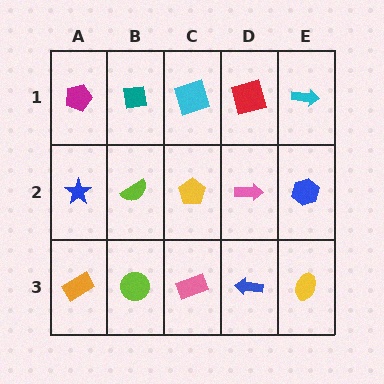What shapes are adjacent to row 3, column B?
A lime semicircle (row 2, column B), an orange rectangle (row 3, column A), a pink rectangle (row 3, column C).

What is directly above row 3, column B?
A lime semicircle.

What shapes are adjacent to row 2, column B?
A teal square (row 1, column B), a lime circle (row 3, column B), a blue star (row 2, column A), a yellow pentagon (row 2, column C).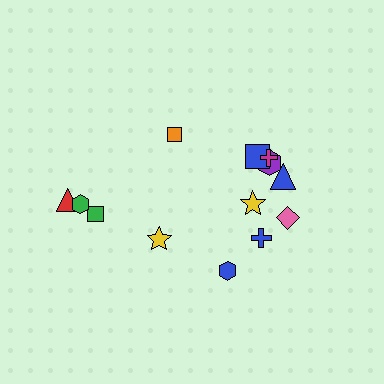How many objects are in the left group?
There are 5 objects.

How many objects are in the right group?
There are 8 objects.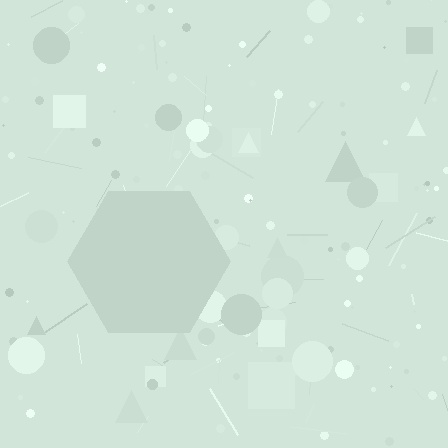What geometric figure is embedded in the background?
A hexagon is embedded in the background.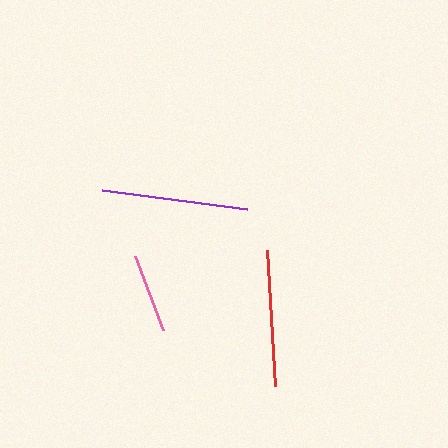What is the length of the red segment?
The red segment is approximately 137 pixels long.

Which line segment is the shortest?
The pink line is the shortest at approximately 79 pixels.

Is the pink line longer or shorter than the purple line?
The purple line is longer than the pink line.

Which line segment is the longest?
The purple line is the longest at approximately 146 pixels.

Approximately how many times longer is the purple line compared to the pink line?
The purple line is approximately 1.9 times the length of the pink line.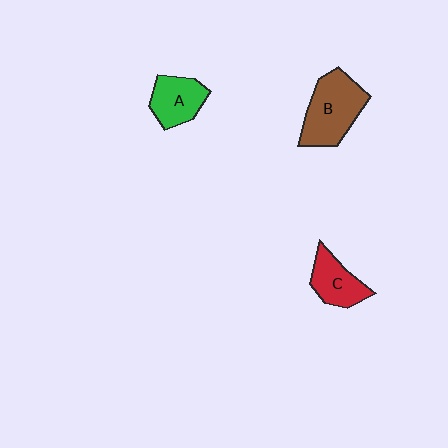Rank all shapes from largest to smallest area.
From largest to smallest: B (brown), A (green), C (red).